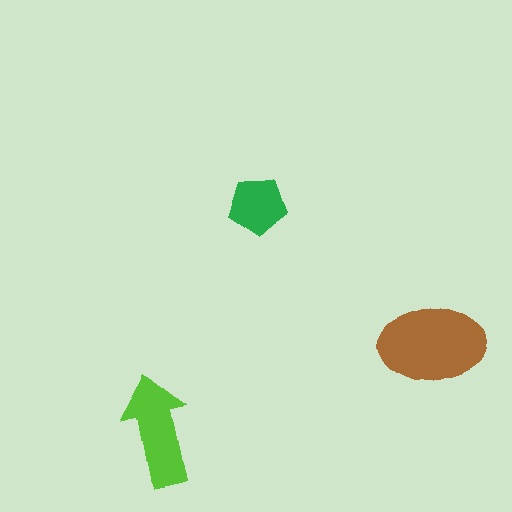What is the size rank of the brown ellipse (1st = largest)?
1st.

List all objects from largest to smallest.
The brown ellipse, the lime arrow, the green pentagon.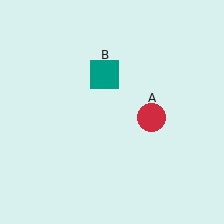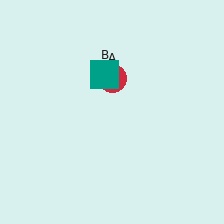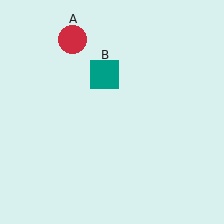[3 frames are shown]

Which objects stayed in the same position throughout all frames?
Teal square (object B) remained stationary.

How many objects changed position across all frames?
1 object changed position: red circle (object A).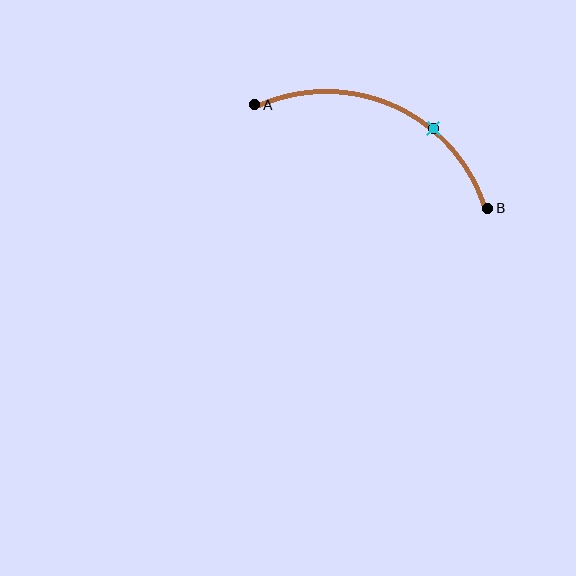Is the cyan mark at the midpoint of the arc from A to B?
No. The cyan mark lies on the arc but is closer to endpoint B. The arc midpoint would be at the point on the curve equidistant along the arc from both A and B.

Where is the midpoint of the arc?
The arc midpoint is the point on the curve farthest from the straight line joining A and B. It sits above that line.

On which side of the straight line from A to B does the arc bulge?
The arc bulges above the straight line connecting A and B.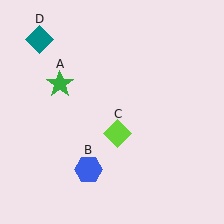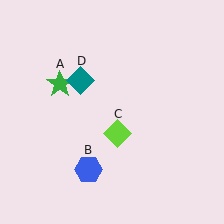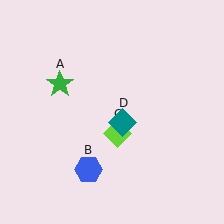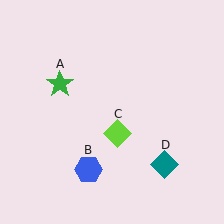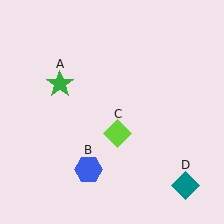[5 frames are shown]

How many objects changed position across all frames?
1 object changed position: teal diamond (object D).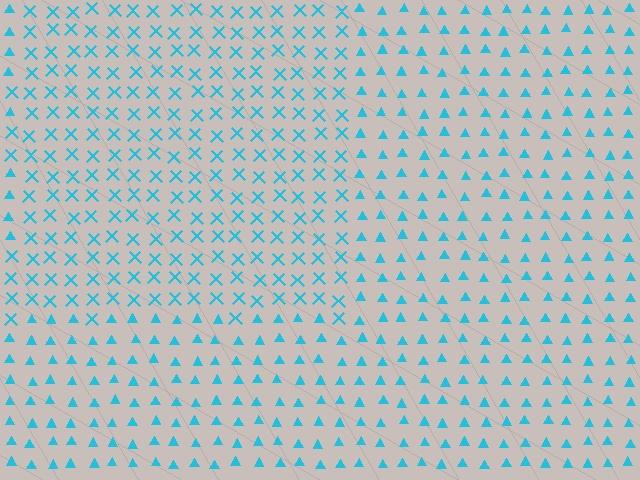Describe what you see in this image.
The image is filled with small cyan elements arranged in a uniform grid. A rectangle-shaped region contains X marks, while the surrounding area contains triangles. The boundary is defined purely by the change in element shape.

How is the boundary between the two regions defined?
The boundary is defined by a change in element shape: X marks inside vs. triangles outside. All elements share the same color and spacing.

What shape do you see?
I see a rectangle.